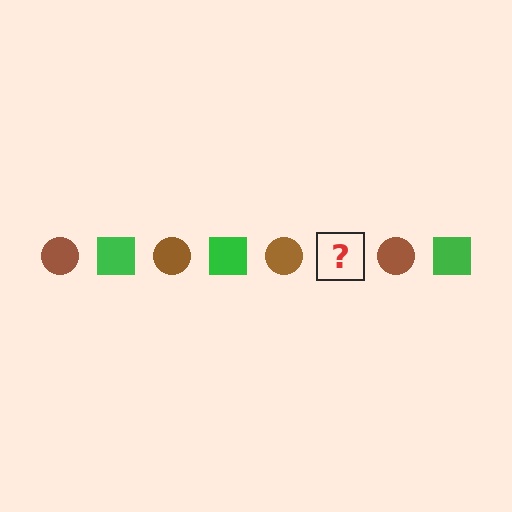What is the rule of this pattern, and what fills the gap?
The rule is that the pattern alternates between brown circle and green square. The gap should be filled with a green square.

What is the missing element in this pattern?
The missing element is a green square.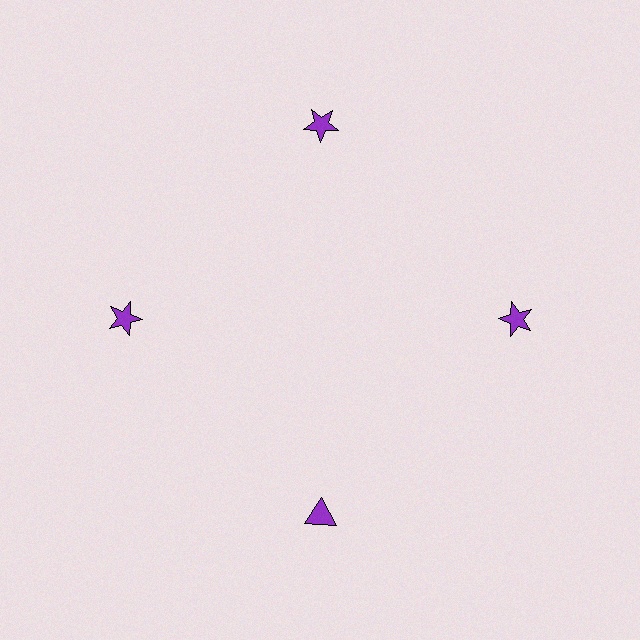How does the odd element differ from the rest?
It has a different shape: triangle instead of star.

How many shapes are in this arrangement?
There are 4 shapes arranged in a ring pattern.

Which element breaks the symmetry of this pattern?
The purple triangle at roughly the 6 o'clock position breaks the symmetry. All other shapes are purple stars.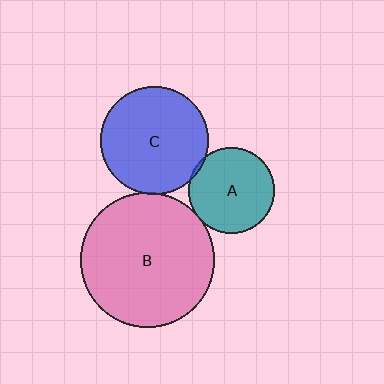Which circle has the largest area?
Circle B (pink).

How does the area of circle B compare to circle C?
Approximately 1.6 times.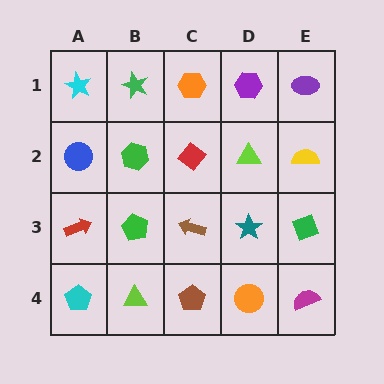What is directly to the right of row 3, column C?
A teal star.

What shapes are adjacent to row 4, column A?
A red arrow (row 3, column A), a lime triangle (row 4, column B).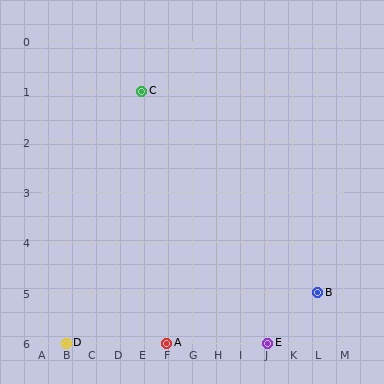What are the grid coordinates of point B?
Point B is at grid coordinates (L, 5).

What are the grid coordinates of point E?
Point E is at grid coordinates (J, 6).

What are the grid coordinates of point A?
Point A is at grid coordinates (F, 6).